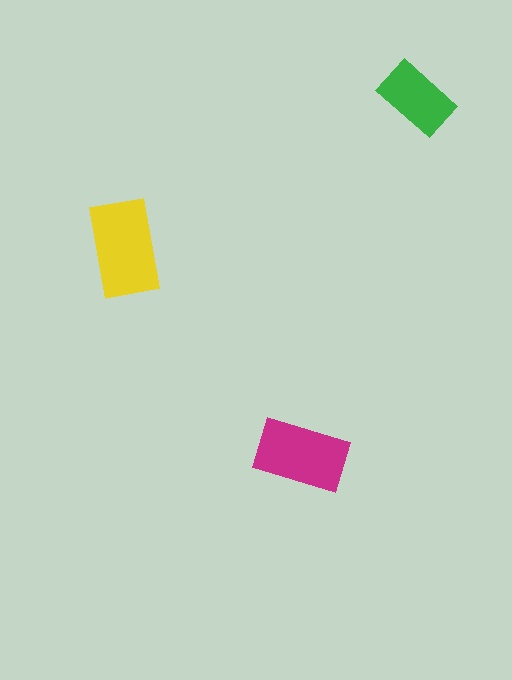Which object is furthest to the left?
The yellow rectangle is leftmost.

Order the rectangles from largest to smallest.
the yellow one, the magenta one, the green one.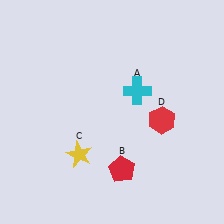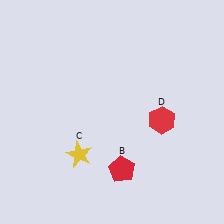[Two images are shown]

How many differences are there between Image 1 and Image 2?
There is 1 difference between the two images.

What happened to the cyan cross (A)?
The cyan cross (A) was removed in Image 2. It was in the top-right area of Image 1.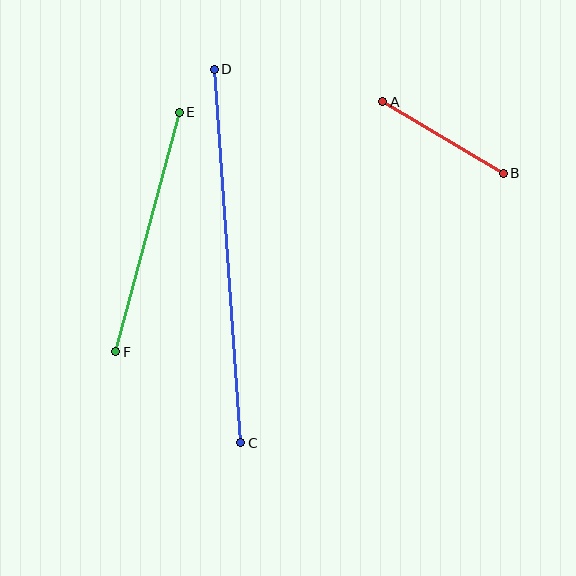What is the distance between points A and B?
The distance is approximately 140 pixels.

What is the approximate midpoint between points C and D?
The midpoint is at approximately (227, 256) pixels.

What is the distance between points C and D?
The distance is approximately 374 pixels.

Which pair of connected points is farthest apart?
Points C and D are farthest apart.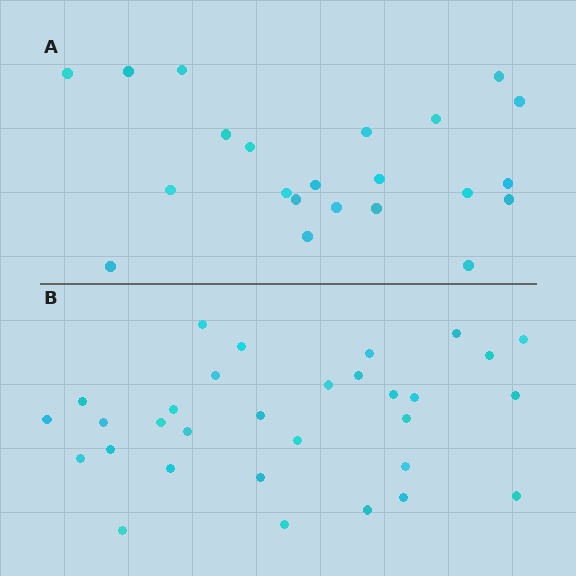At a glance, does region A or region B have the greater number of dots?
Region B (the bottom region) has more dots.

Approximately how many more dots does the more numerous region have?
Region B has roughly 8 or so more dots than region A.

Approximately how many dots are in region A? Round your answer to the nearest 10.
About 20 dots. (The exact count is 22, which rounds to 20.)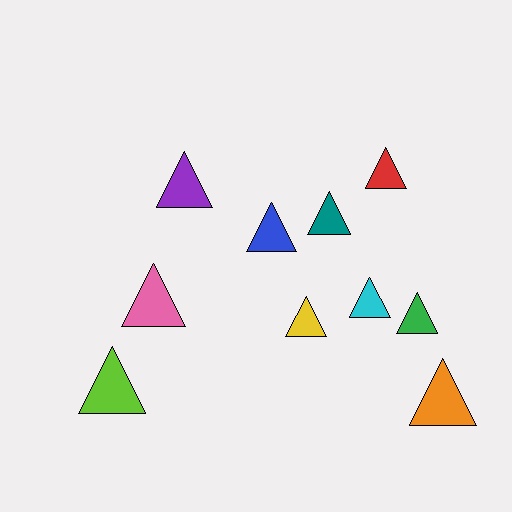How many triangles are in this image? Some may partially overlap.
There are 10 triangles.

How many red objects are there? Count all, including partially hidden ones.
There is 1 red object.